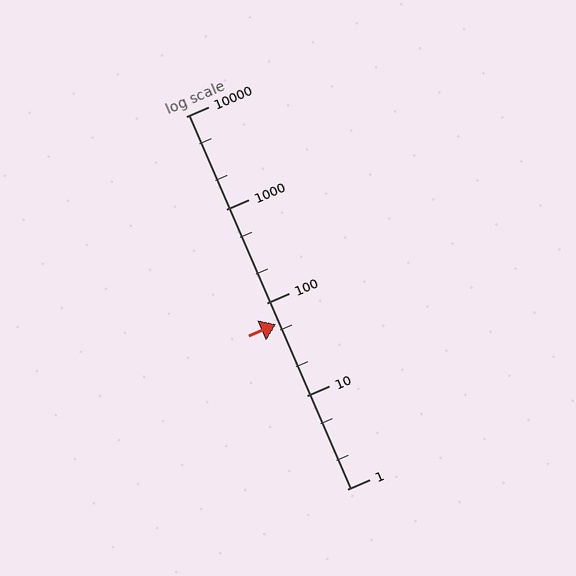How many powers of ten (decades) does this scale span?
The scale spans 4 decades, from 1 to 10000.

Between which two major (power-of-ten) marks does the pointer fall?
The pointer is between 10 and 100.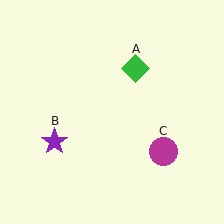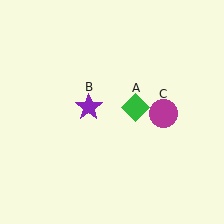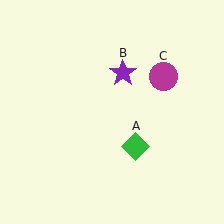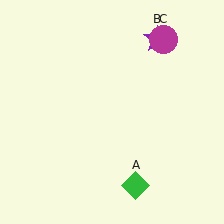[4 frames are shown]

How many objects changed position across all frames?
3 objects changed position: green diamond (object A), purple star (object B), magenta circle (object C).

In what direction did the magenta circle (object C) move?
The magenta circle (object C) moved up.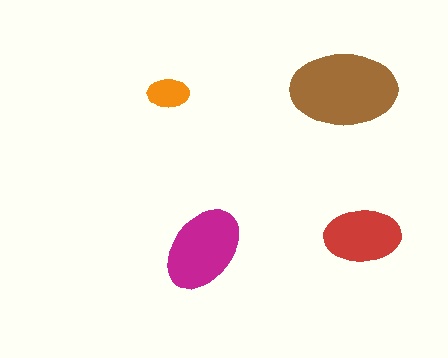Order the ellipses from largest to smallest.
the brown one, the magenta one, the red one, the orange one.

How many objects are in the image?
There are 4 objects in the image.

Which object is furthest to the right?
The red ellipse is rightmost.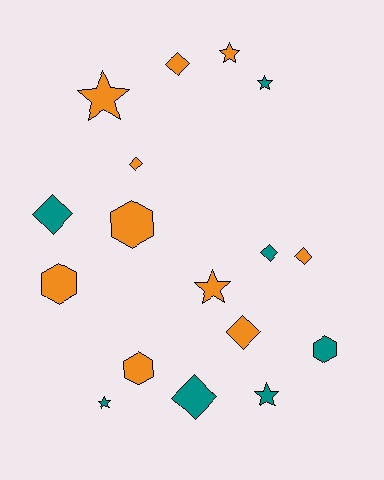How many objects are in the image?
There are 17 objects.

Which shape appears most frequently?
Diamond, with 7 objects.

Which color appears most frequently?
Orange, with 10 objects.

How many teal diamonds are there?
There are 3 teal diamonds.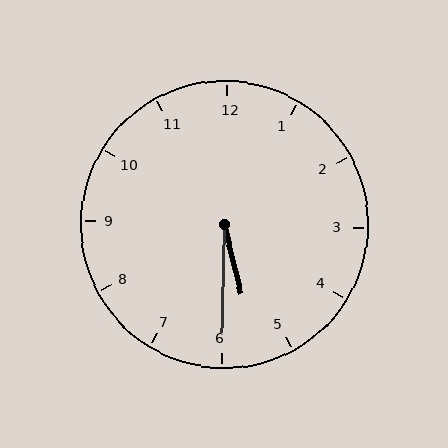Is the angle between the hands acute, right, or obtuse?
It is acute.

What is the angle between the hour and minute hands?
Approximately 15 degrees.